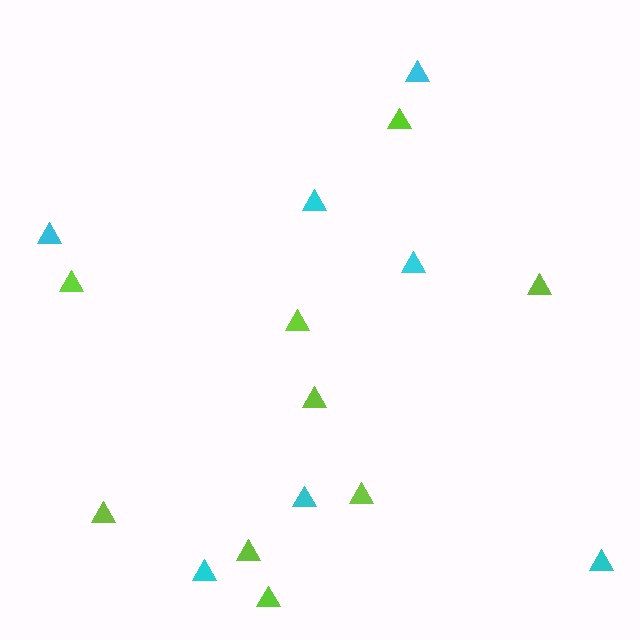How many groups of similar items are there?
There are 2 groups: one group of lime triangles (9) and one group of cyan triangles (7).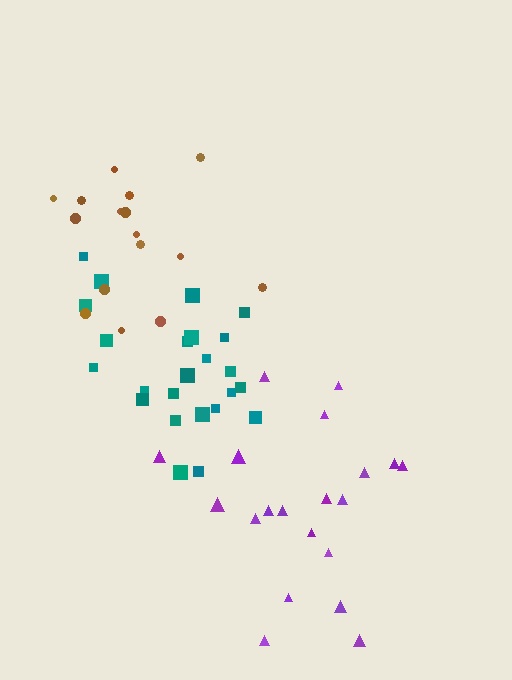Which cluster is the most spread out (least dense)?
Brown.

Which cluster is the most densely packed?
Teal.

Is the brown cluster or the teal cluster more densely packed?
Teal.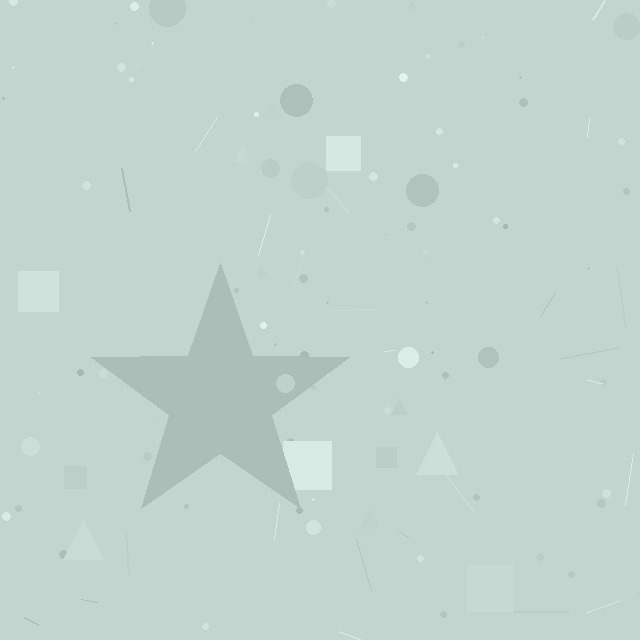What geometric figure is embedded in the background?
A star is embedded in the background.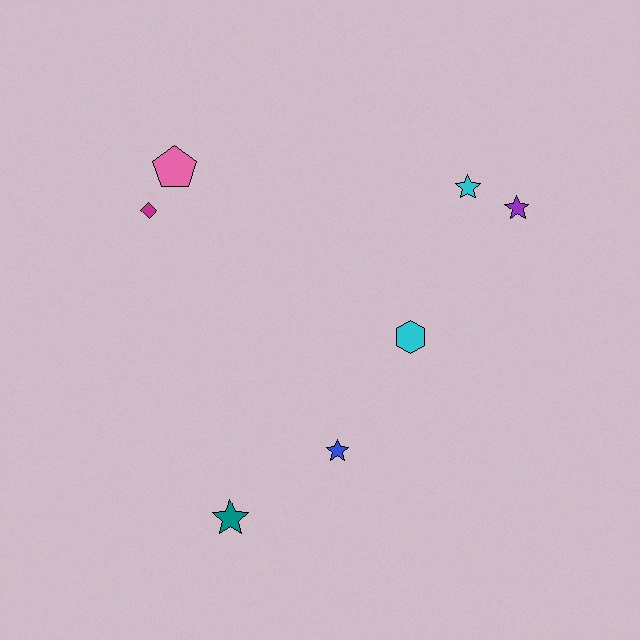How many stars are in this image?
There are 4 stars.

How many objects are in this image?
There are 7 objects.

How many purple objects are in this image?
There is 1 purple object.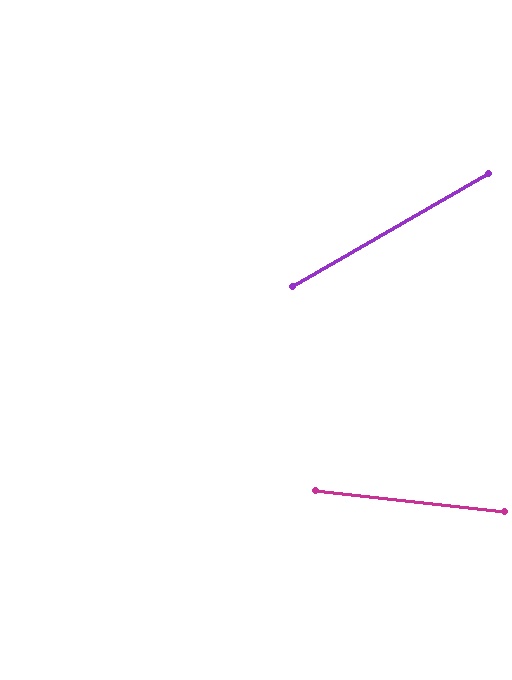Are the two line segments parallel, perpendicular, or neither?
Neither parallel nor perpendicular — they differ by about 36°.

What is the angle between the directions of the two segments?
Approximately 36 degrees.